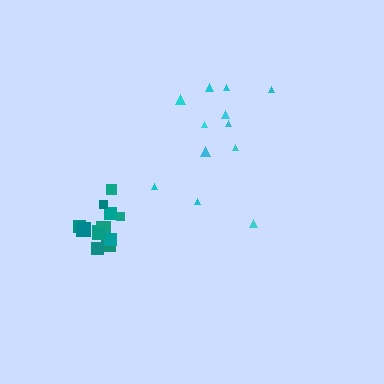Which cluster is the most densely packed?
Teal.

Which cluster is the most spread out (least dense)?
Cyan.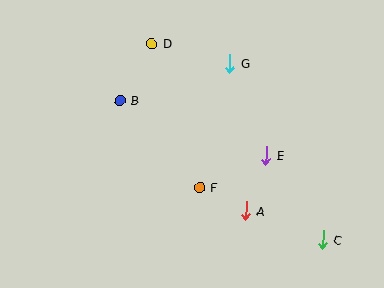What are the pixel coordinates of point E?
Point E is at (266, 156).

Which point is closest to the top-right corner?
Point G is closest to the top-right corner.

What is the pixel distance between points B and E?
The distance between B and E is 156 pixels.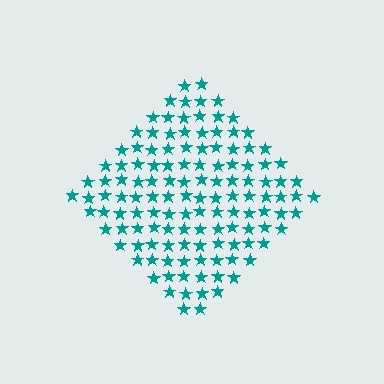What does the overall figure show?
The overall figure shows a diamond.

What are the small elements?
The small elements are stars.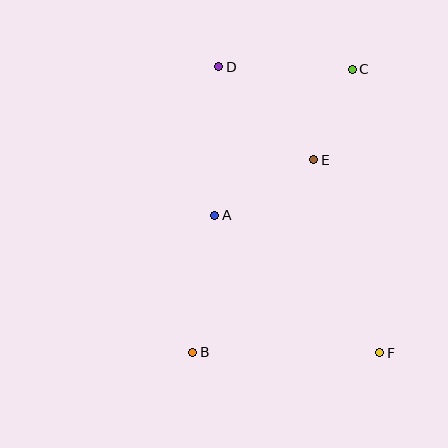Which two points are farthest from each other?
Points D and F are farthest from each other.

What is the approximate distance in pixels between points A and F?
The distance between A and F is approximately 215 pixels.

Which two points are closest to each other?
Points C and E are closest to each other.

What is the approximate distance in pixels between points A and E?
The distance between A and E is approximately 113 pixels.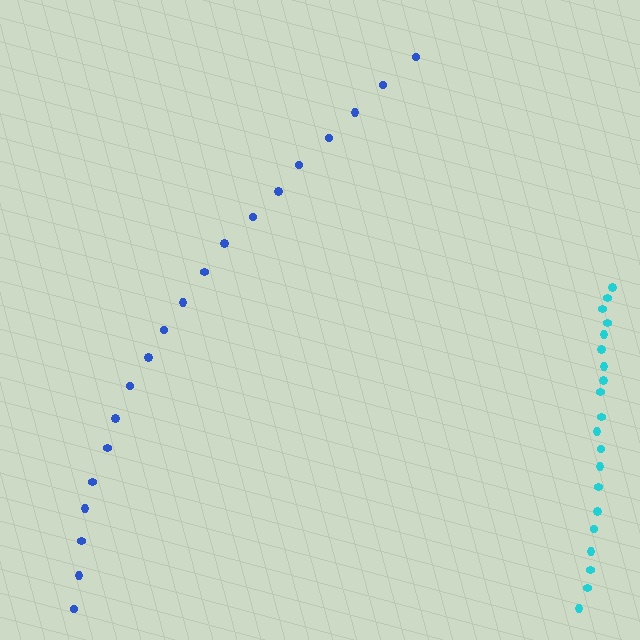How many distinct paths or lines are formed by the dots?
There are 2 distinct paths.